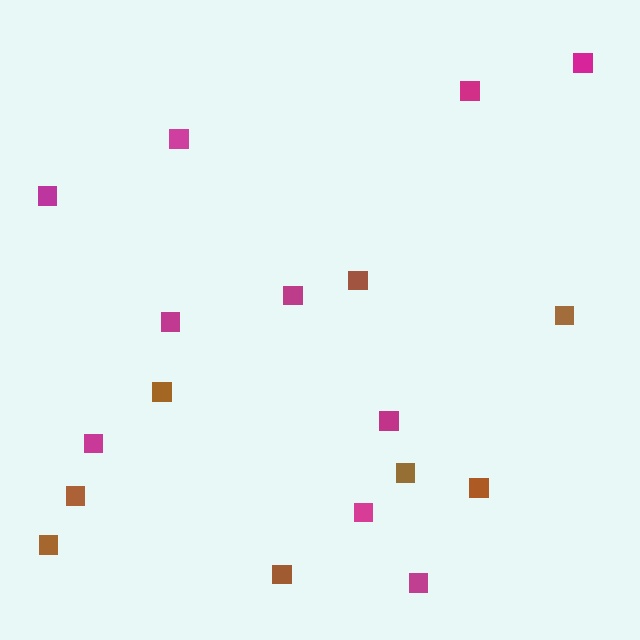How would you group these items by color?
There are 2 groups: one group of magenta squares (10) and one group of brown squares (8).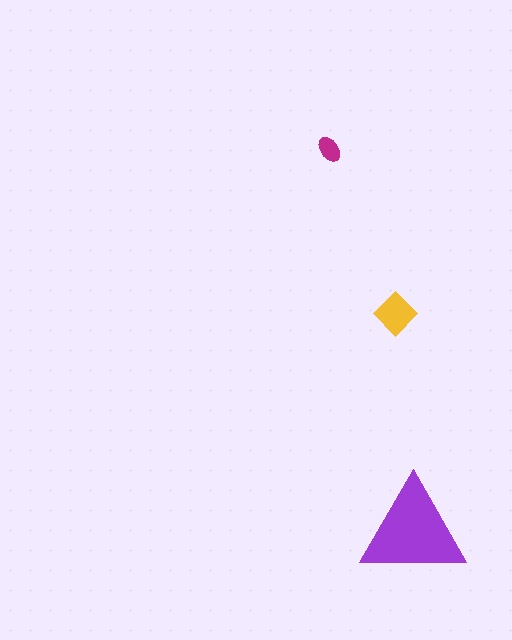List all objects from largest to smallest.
The purple triangle, the yellow diamond, the magenta ellipse.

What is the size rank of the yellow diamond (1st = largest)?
2nd.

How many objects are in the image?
There are 3 objects in the image.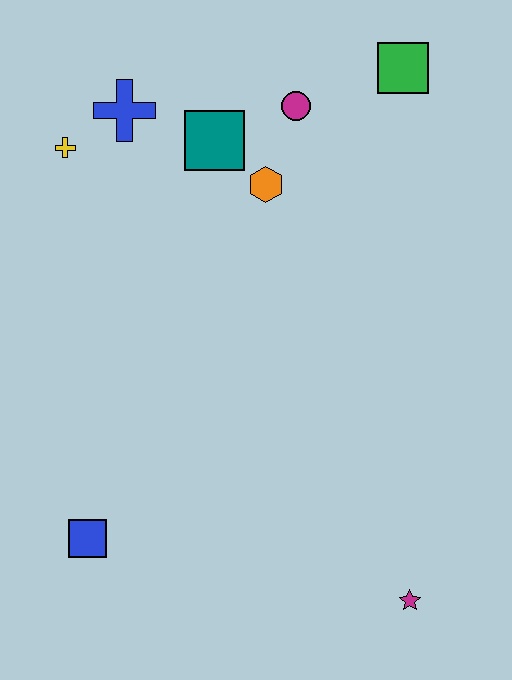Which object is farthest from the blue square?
The green square is farthest from the blue square.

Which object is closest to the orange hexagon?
The teal square is closest to the orange hexagon.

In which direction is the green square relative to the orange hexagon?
The green square is to the right of the orange hexagon.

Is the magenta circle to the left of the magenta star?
Yes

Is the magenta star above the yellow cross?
No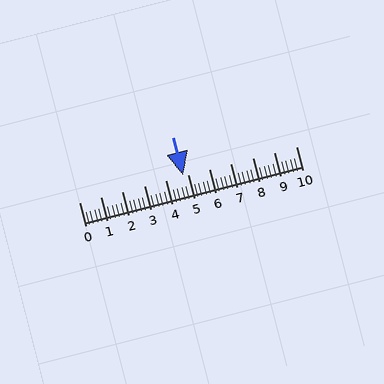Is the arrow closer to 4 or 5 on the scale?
The arrow is closer to 5.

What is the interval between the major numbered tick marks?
The major tick marks are spaced 1 units apart.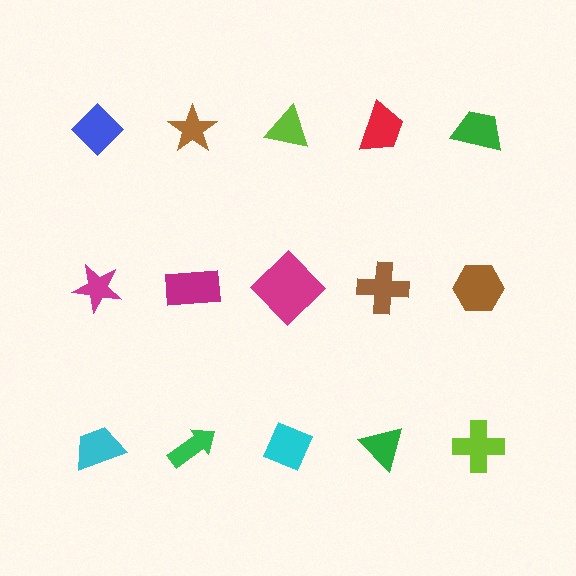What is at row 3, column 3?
A cyan diamond.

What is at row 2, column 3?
A magenta diamond.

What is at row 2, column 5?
A brown hexagon.